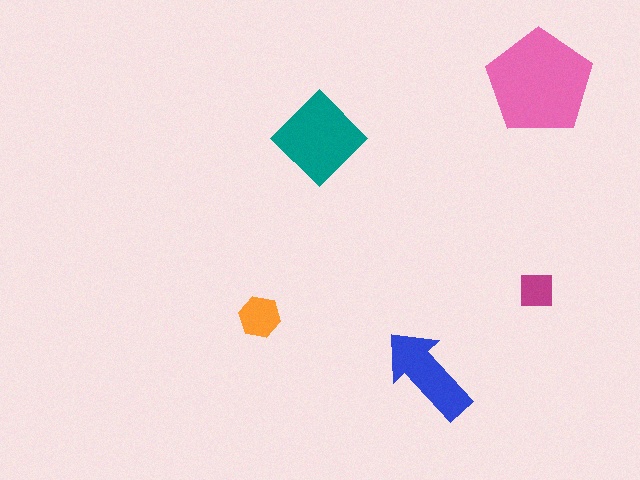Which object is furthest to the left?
The orange hexagon is leftmost.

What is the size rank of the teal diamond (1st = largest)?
2nd.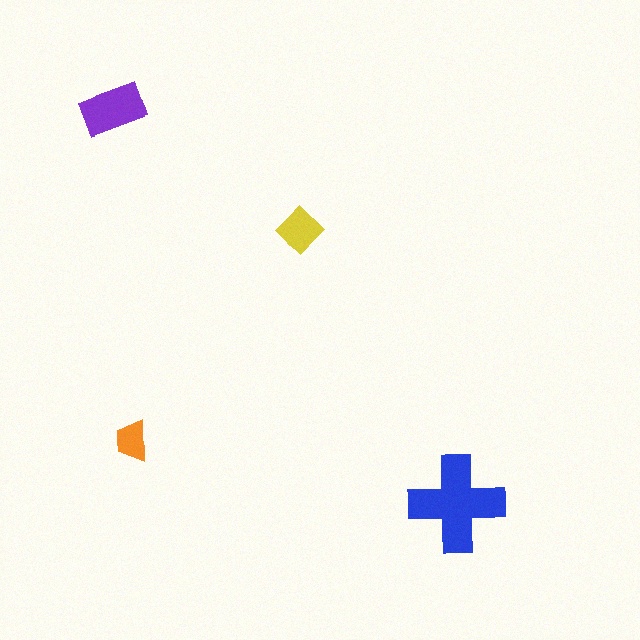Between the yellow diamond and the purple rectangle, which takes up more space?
The purple rectangle.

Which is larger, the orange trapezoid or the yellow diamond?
The yellow diamond.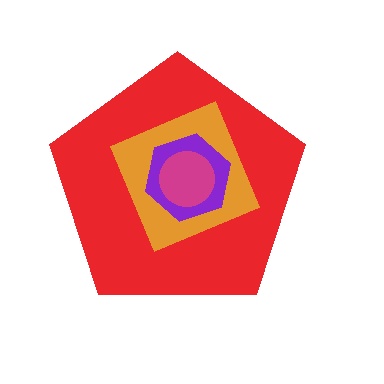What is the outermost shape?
The red pentagon.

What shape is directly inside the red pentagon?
The orange diamond.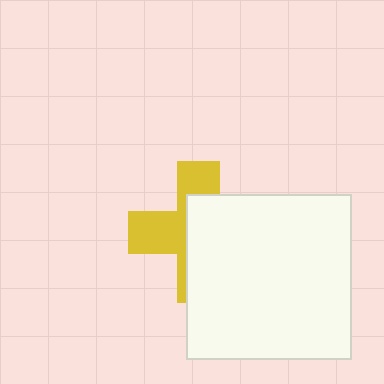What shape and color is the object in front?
The object in front is a white square.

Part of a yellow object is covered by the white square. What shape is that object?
It is a cross.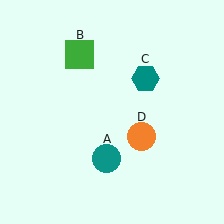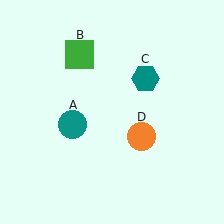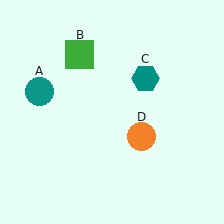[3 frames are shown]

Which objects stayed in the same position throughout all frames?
Green square (object B) and teal hexagon (object C) and orange circle (object D) remained stationary.